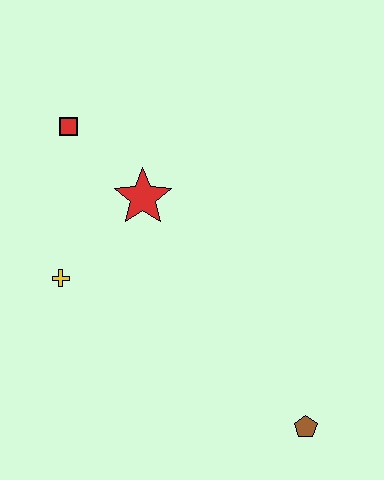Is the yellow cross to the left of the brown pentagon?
Yes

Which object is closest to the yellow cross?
The red star is closest to the yellow cross.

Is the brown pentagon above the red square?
No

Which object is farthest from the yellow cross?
The brown pentagon is farthest from the yellow cross.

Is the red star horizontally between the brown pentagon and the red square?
Yes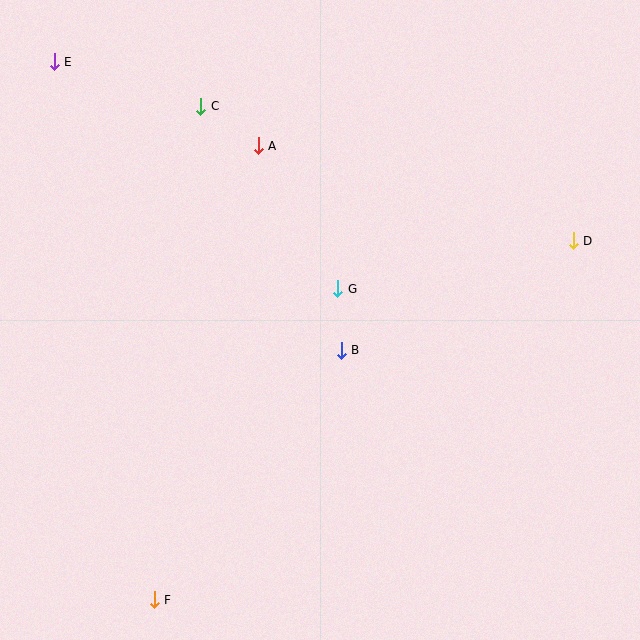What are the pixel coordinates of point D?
Point D is at (573, 241).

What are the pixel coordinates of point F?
Point F is at (154, 600).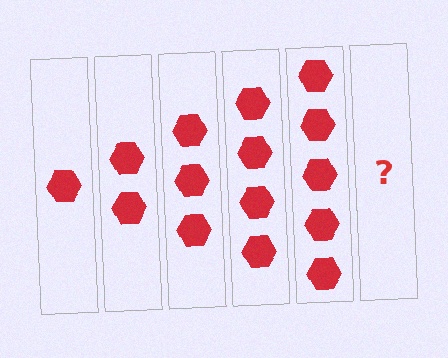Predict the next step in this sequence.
The next step is 6 hexagons.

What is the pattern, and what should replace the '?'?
The pattern is that each step adds one more hexagon. The '?' should be 6 hexagons.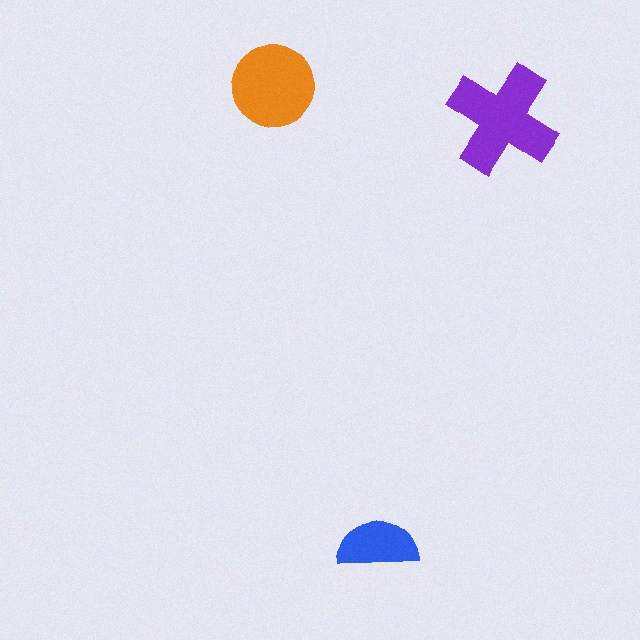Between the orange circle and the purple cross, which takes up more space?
The purple cross.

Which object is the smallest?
The blue semicircle.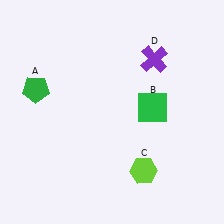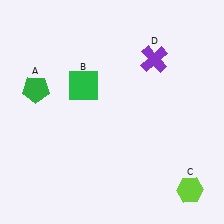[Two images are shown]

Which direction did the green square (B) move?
The green square (B) moved left.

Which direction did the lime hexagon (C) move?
The lime hexagon (C) moved right.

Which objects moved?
The objects that moved are: the green square (B), the lime hexagon (C).